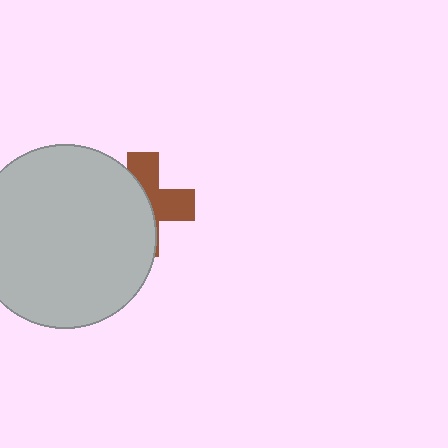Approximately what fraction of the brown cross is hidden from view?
Roughly 55% of the brown cross is hidden behind the light gray circle.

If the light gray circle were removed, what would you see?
You would see the complete brown cross.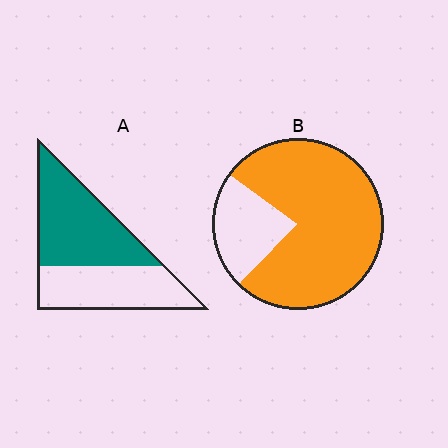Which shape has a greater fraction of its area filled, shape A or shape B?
Shape B.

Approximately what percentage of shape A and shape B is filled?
A is approximately 55% and B is approximately 80%.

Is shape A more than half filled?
Yes.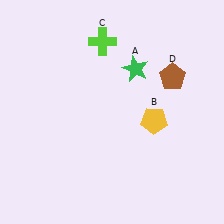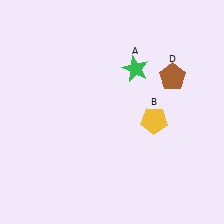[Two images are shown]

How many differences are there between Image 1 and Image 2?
There is 1 difference between the two images.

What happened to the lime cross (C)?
The lime cross (C) was removed in Image 2. It was in the top-left area of Image 1.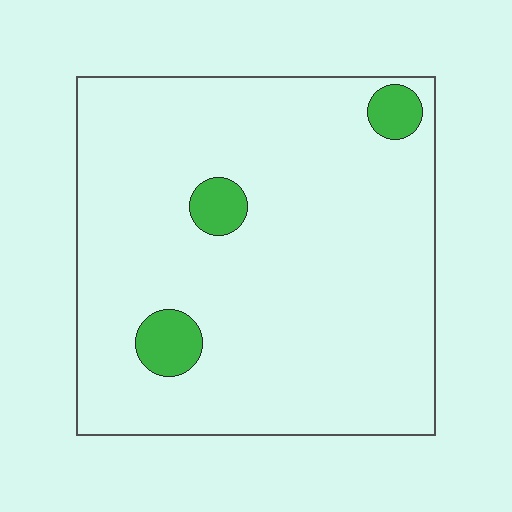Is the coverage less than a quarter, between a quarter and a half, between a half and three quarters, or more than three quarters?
Less than a quarter.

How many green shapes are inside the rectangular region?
3.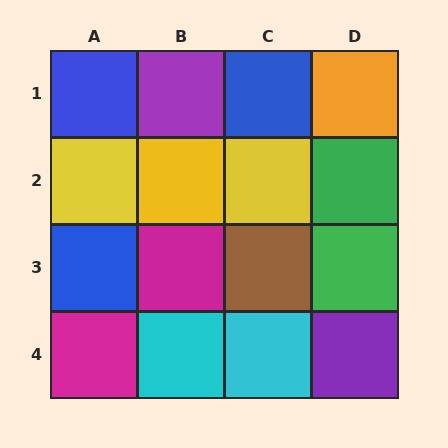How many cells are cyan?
2 cells are cyan.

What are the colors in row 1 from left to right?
Blue, purple, blue, orange.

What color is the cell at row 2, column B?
Yellow.